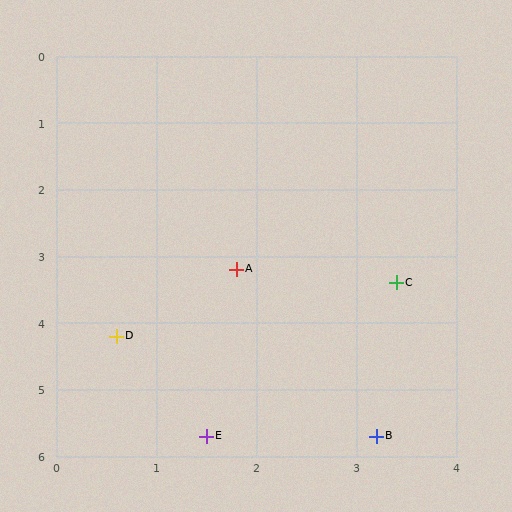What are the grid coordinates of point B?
Point B is at approximately (3.2, 5.7).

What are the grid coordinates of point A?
Point A is at approximately (1.8, 3.2).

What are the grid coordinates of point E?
Point E is at approximately (1.5, 5.7).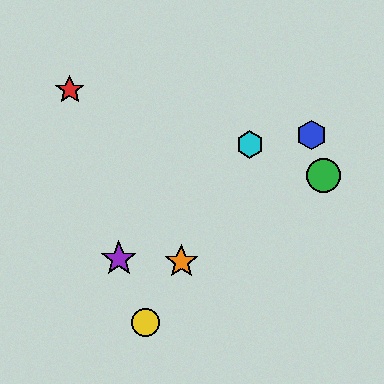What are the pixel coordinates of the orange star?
The orange star is at (181, 262).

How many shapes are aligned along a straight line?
3 shapes (the yellow circle, the orange star, the cyan hexagon) are aligned along a straight line.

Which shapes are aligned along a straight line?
The yellow circle, the orange star, the cyan hexagon are aligned along a straight line.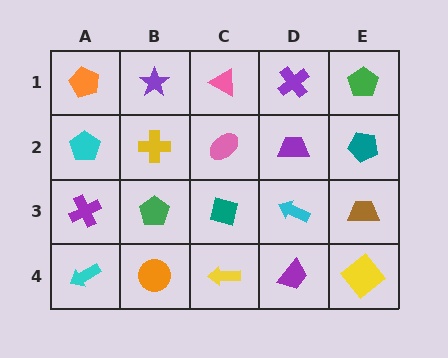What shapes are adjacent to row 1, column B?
A yellow cross (row 2, column B), an orange pentagon (row 1, column A), a pink triangle (row 1, column C).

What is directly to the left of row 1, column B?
An orange pentagon.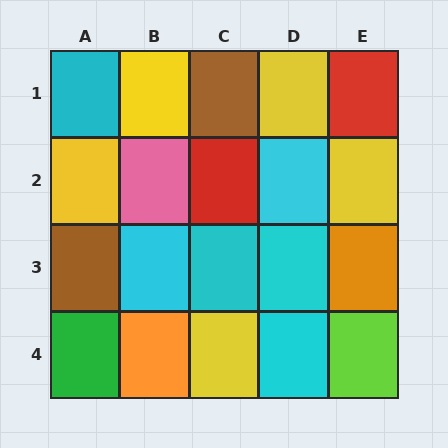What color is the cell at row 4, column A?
Green.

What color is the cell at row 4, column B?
Orange.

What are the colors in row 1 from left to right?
Cyan, yellow, brown, yellow, red.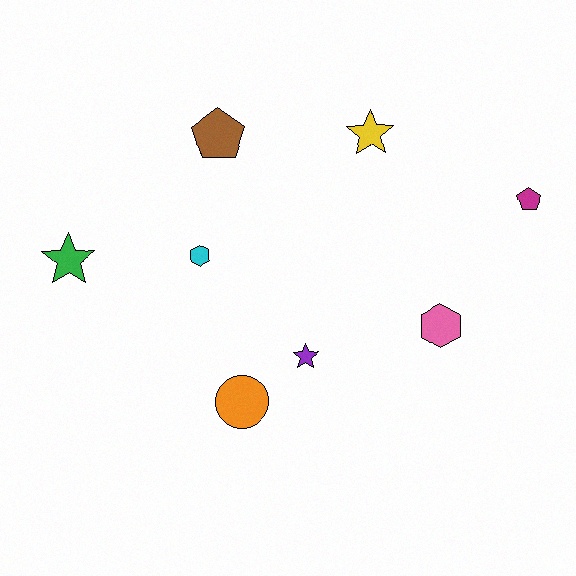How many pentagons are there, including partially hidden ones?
There are 2 pentagons.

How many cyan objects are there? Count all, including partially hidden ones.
There is 1 cyan object.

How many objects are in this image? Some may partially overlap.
There are 8 objects.